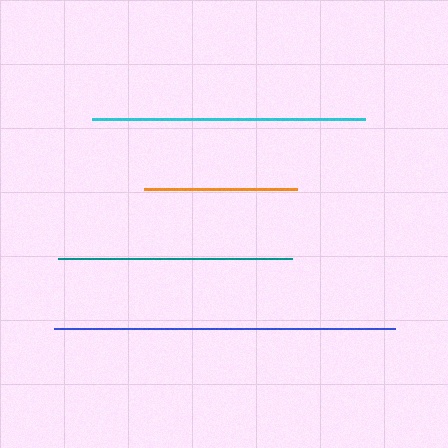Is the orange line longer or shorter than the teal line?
The teal line is longer than the orange line.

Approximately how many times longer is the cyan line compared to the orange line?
The cyan line is approximately 1.8 times the length of the orange line.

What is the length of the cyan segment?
The cyan segment is approximately 272 pixels long.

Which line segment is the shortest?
The orange line is the shortest at approximately 152 pixels.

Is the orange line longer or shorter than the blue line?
The blue line is longer than the orange line.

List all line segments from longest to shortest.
From longest to shortest: blue, cyan, teal, orange.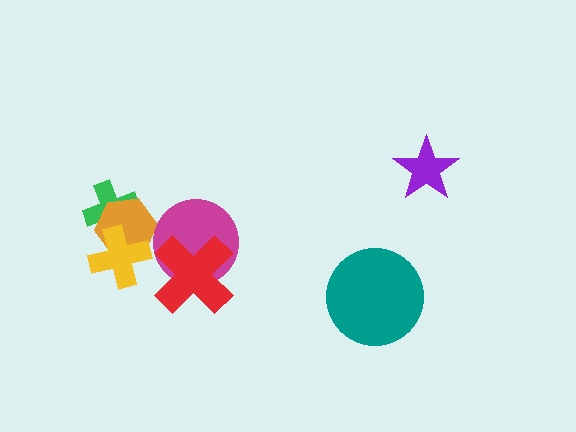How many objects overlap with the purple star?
0 objects overlap with the purple star.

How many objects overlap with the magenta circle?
1 object overlaps with the magenta circle.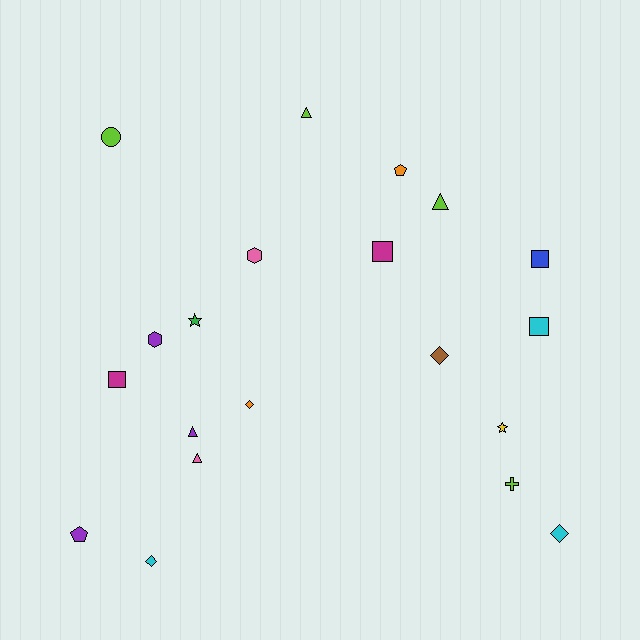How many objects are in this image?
There are 20 objects.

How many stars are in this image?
There are 2 stars.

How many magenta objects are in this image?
There are 2 magenta objects.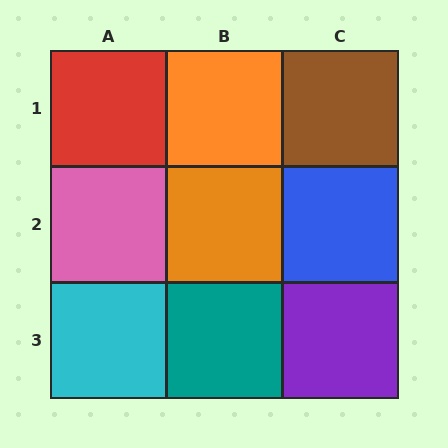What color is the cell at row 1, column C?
Brown.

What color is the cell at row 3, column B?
Teal.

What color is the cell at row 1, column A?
Red.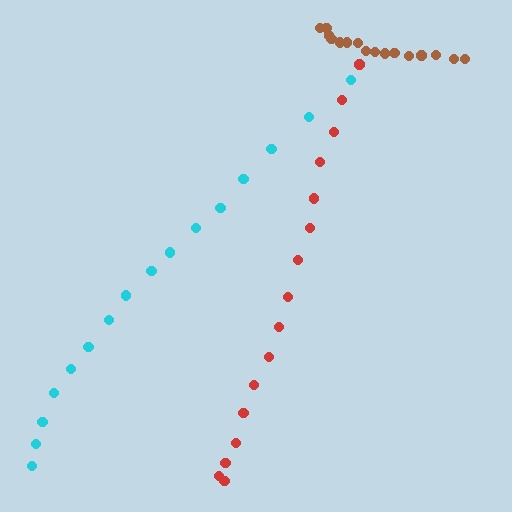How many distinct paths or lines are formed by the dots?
There are 3 distinct paths.